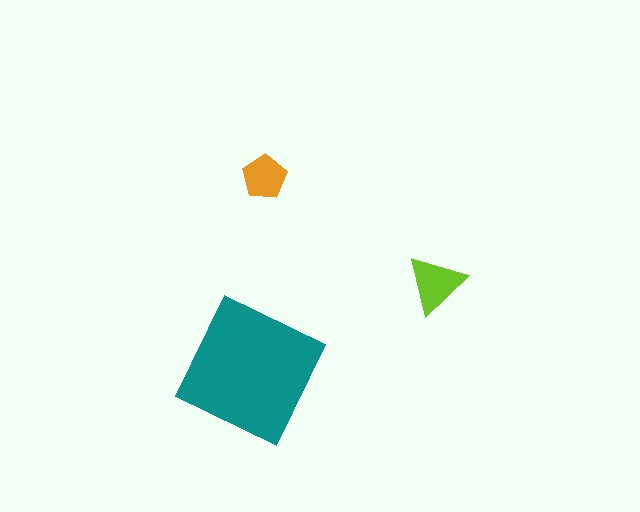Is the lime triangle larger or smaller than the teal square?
Smaller.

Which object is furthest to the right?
The lime triangle is rightmost.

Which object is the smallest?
The orange pentagon.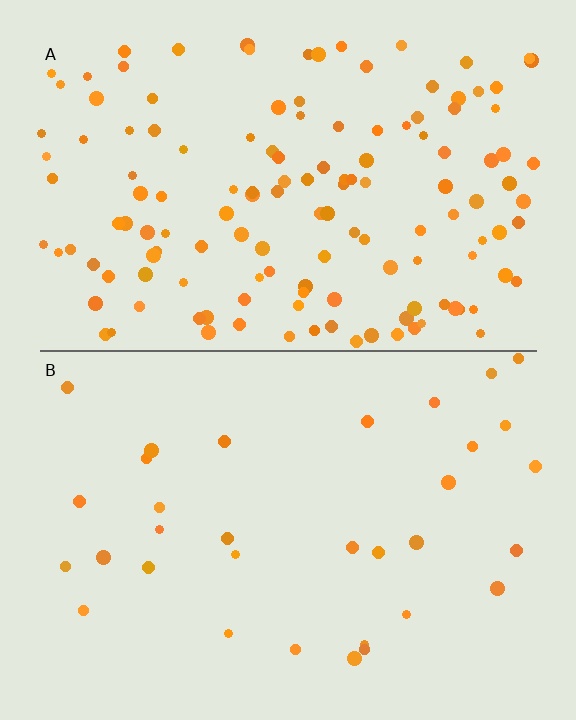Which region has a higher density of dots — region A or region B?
A (the top).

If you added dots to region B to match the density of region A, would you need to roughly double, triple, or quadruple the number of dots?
Approximately quadruple.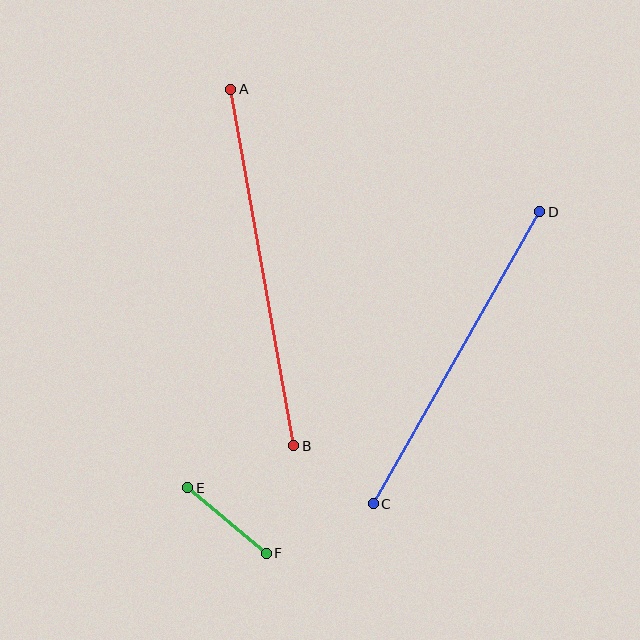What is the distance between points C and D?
The distance is approximately 336 pixels.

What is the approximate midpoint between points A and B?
The midpoint is at approximately (262, 268) pixels.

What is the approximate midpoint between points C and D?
The midpoint is at approximately (457, 358) pixels.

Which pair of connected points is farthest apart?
Points A and B are farthest apart.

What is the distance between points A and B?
The distance is approximately 362 pixels.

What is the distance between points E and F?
The distance is approximately 102 pixels.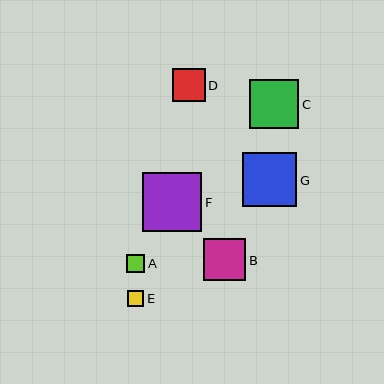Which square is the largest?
Square F is the largest with a size of approximately 59 pixels.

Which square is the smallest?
Square E is the smallest with a size of approximately 16 pixels.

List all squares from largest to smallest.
From largest to smallest: F, G, C, B, D, A, E.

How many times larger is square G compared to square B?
Square G is approximately 1.3 times the size of square B.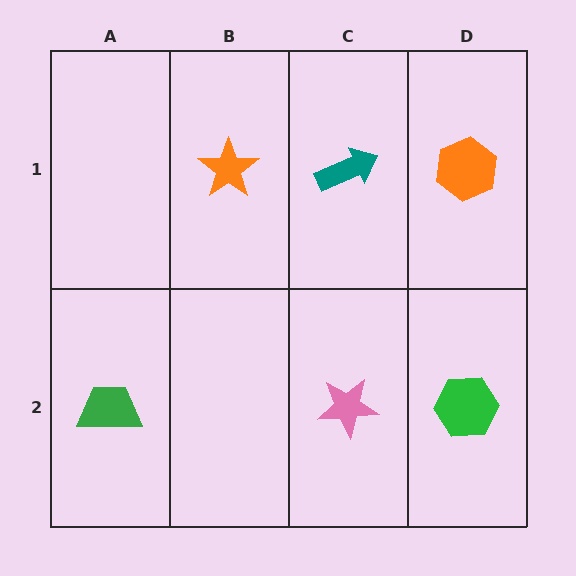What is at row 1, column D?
An orange hexagon.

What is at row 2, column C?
A pink star.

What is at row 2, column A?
A green trapezoid.